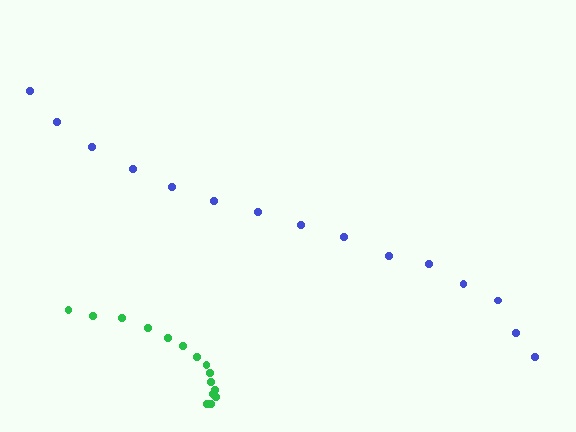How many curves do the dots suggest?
There are 2 distinct paths.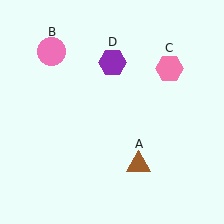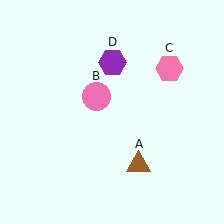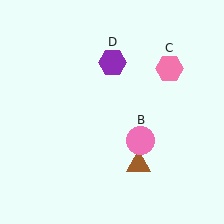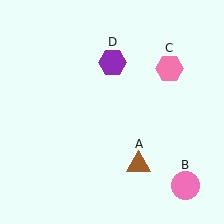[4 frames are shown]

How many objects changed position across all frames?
1 object changed position: pink circle (object B).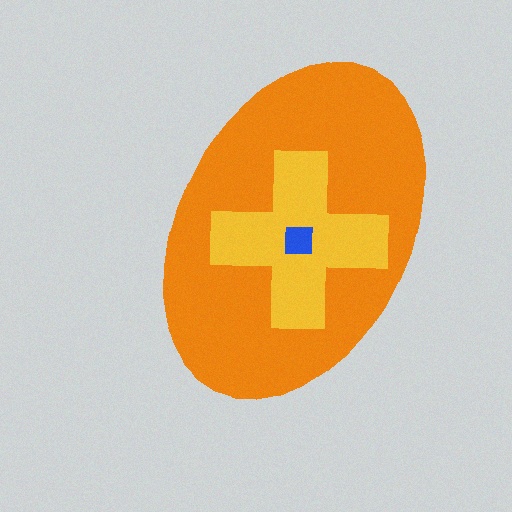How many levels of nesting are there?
3.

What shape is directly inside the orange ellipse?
The yellow cross.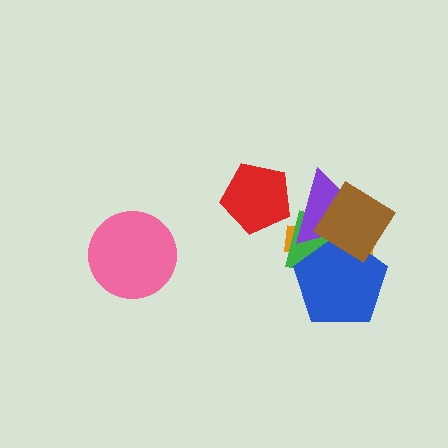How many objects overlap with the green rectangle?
4 objects overlap with the green rectangle.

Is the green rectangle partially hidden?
Yes, it is partially covered by another shape.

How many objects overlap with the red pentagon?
1 object overlaps with the red pentagon.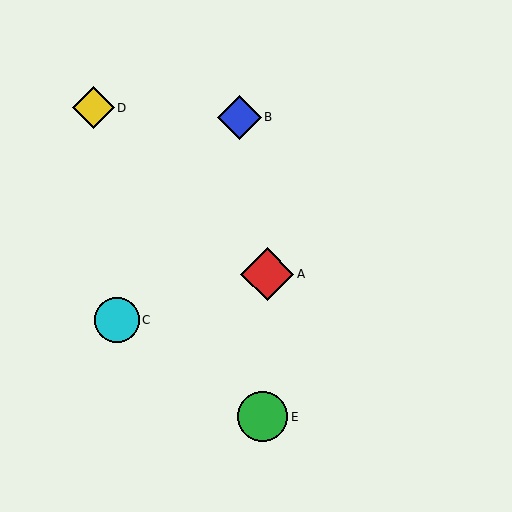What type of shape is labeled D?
Shape D is a yellow diamond.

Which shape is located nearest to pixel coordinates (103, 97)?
The yellow diamond (labeled D) at (93, 108) is nearest to that location.